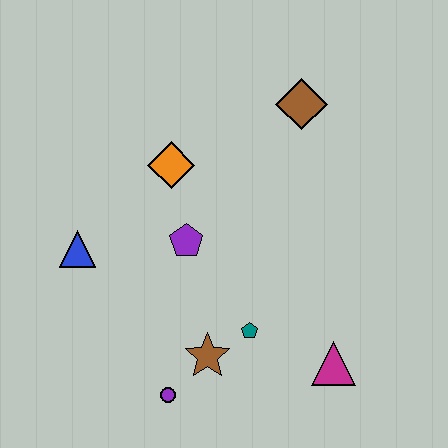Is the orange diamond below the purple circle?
No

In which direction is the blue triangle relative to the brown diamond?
The blue triangle is to the left of the brown diamond.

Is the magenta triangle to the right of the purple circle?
Yes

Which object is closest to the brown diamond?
The orange diamond is closest to the brown diamond.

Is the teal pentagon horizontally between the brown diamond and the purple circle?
Yes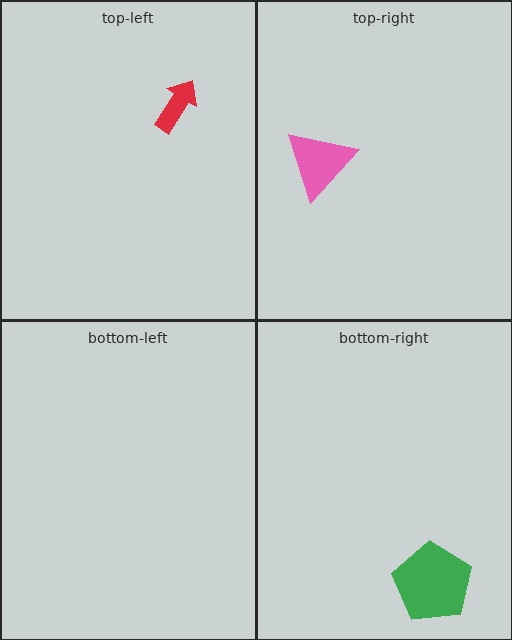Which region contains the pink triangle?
The top-right region.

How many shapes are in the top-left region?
1.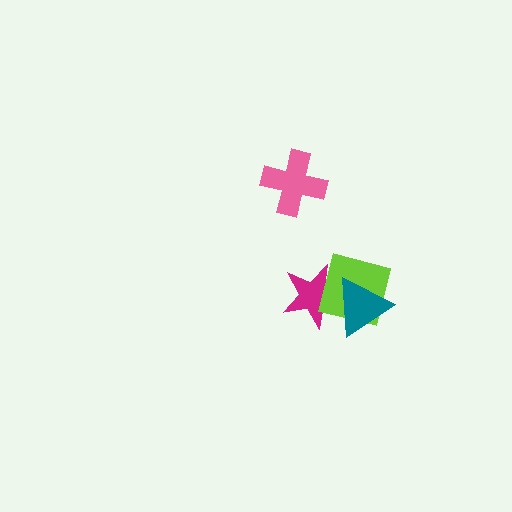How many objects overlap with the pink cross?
0 objects overlap with the pink cross.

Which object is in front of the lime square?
The teal triangle is in front of the lime square.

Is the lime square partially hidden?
Yes, it is partially covered by another shape.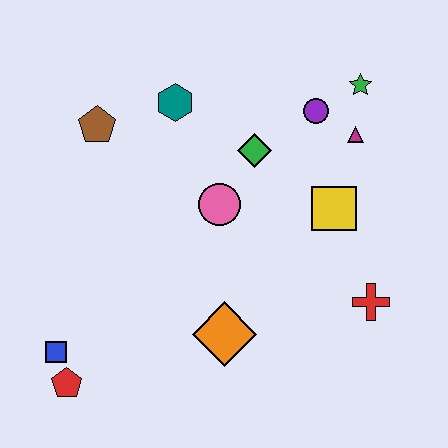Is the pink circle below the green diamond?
Yes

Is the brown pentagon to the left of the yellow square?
Yes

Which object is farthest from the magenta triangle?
The red pentagon is farthest from the magenta triangle.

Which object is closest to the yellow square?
The magenta triangle is closest to the yellow square.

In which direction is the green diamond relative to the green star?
The green diamond is to the left of the green star.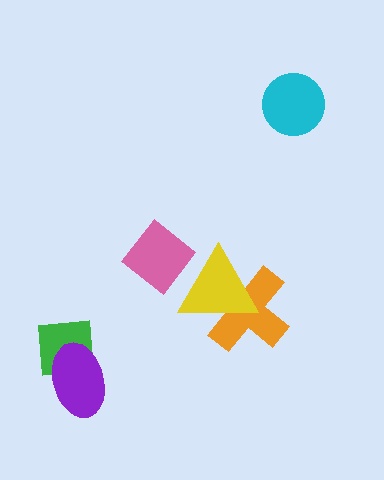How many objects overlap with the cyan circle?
0 objects overlap with the cyan circle.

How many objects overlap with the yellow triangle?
1 object overlaps with the yellow triangle.